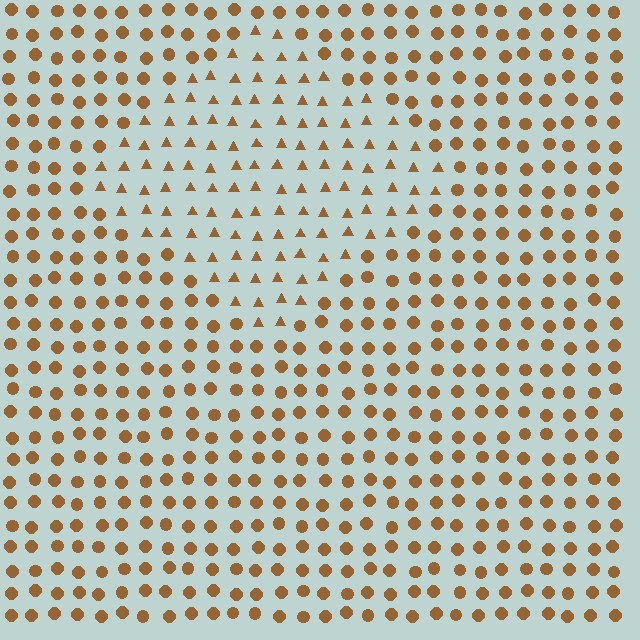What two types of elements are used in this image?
The image uses triangles inside the diamond region and circles outside it.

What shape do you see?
I see a diamond.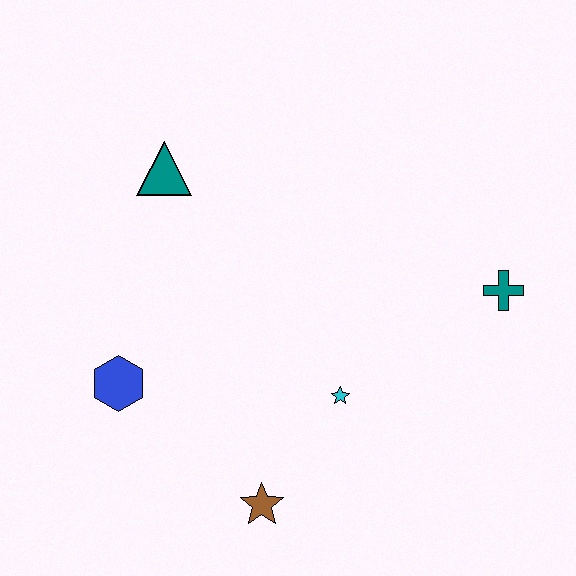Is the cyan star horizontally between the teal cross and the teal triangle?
Yes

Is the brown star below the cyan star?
Yes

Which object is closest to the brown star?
The cyan star is closest to the brown star.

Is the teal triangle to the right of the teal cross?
No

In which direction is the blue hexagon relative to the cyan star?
The blue hexagon is to the left of the cyan star.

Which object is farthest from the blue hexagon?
The teal cross is farthest from the blue hexagon.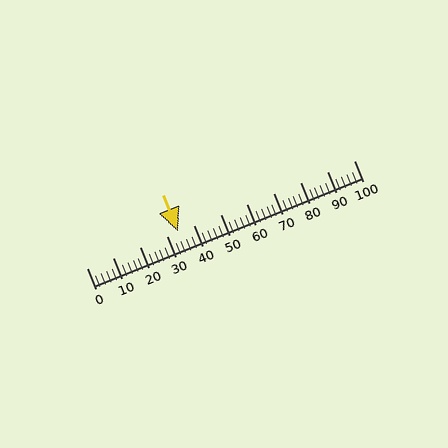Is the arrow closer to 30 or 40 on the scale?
The arrow is closer to 30.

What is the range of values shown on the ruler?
The ruler shows values from 0 to 100.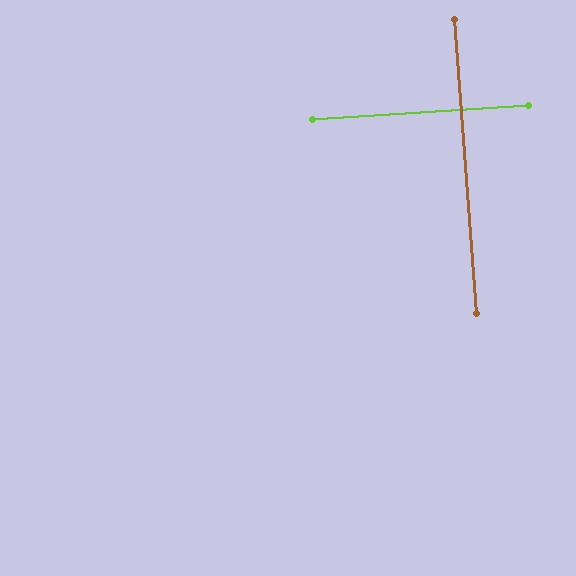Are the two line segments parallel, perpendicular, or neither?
Perpendicular — they meet at approximately 89°.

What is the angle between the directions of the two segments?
Approximately 89 degrees.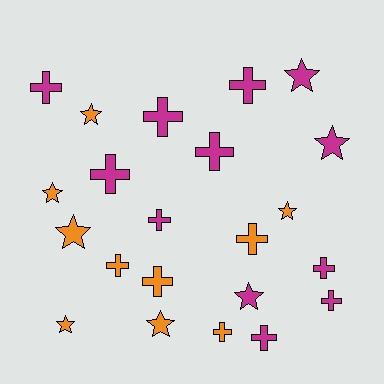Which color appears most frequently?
Magenta, with 12 objects.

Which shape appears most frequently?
Cross, with 13 objects.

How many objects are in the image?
There are 22 objects.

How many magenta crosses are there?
There are 9 magenta crosses.